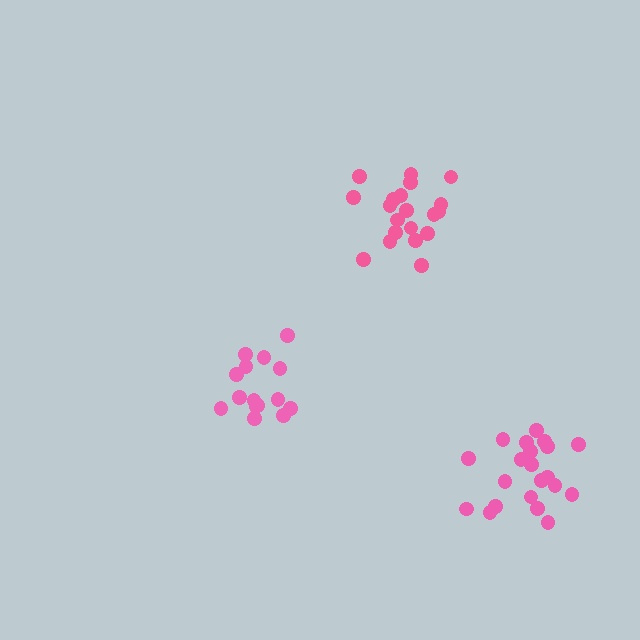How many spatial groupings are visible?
There are 3 spatial groupings.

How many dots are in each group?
Group 1: 15 dots, Group 2: 21 dots, Group 3: 20 dots (56 total).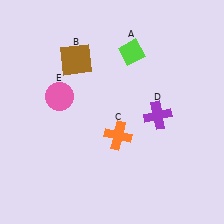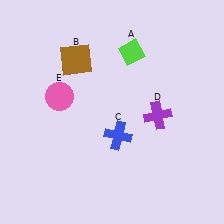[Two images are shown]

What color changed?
The cross (C) changed from orange in Image 1 to blue in Image 2.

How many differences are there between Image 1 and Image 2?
There is 1 difference between the two images.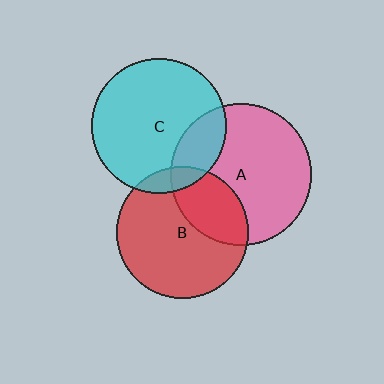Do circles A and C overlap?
Yes.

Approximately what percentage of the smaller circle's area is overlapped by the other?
Approximately 20%.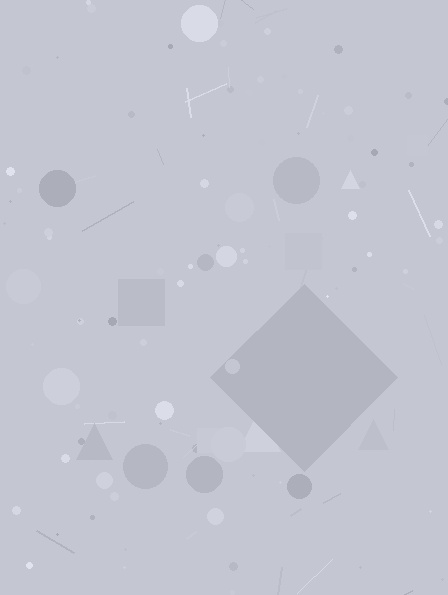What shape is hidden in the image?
A diamond is hidden in the image.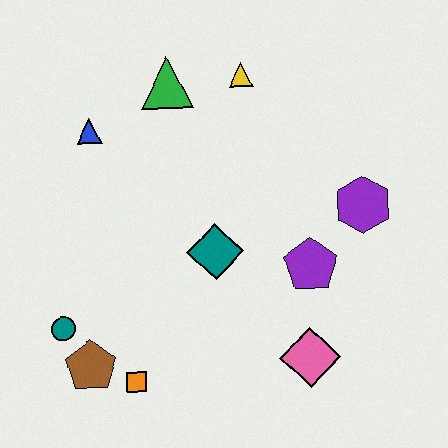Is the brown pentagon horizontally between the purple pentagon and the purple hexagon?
No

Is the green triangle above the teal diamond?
Yes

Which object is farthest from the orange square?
The yellow triangle is farthest from the orange square.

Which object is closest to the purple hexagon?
The purple pentagon is closest to the purple hexagon.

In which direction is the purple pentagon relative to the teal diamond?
The purple pentagon is to the right of the teal diamond.